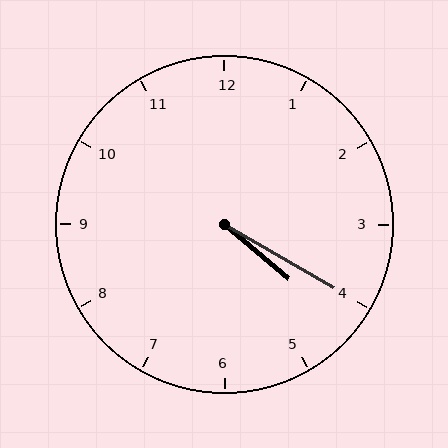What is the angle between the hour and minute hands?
Approximately 10 degrees.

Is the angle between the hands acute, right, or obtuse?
It is acute.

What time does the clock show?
4:20.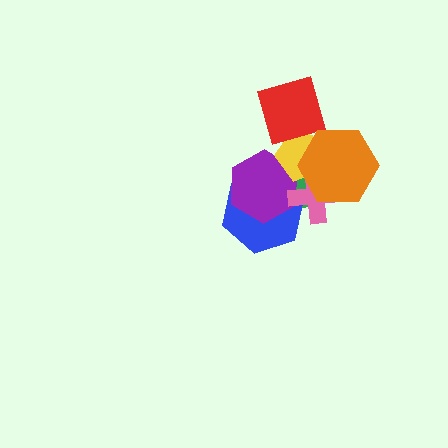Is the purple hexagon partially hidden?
Yes, it is partially covered by another shape.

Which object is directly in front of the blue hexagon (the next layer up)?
The purple hexagon is directly in front of the blue hexagon.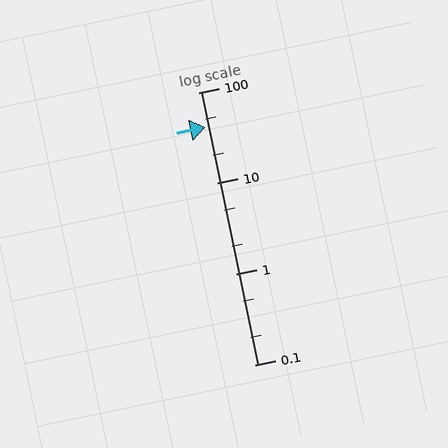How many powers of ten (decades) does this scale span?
The scale spans 3 decades, from 0.1 to 100.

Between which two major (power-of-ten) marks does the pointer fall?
The pointer is between 10 and 100.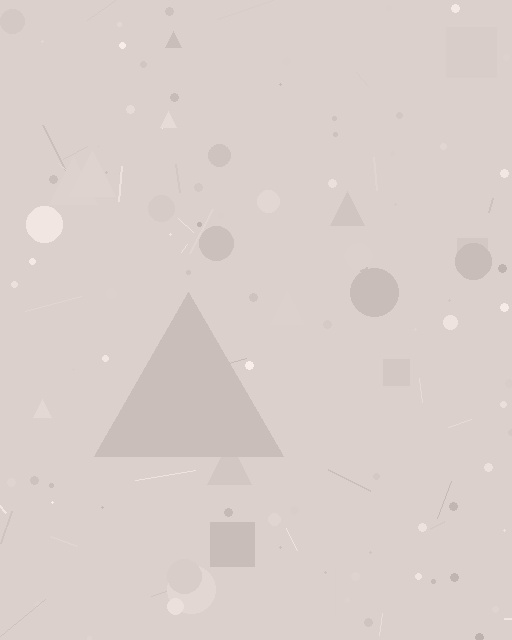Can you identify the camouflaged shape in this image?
The camouflaged shape is a triangle.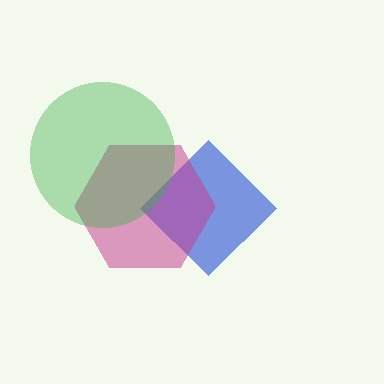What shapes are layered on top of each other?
The layered shapes are: a blue diamond, a magenta hexagon, a green circle.